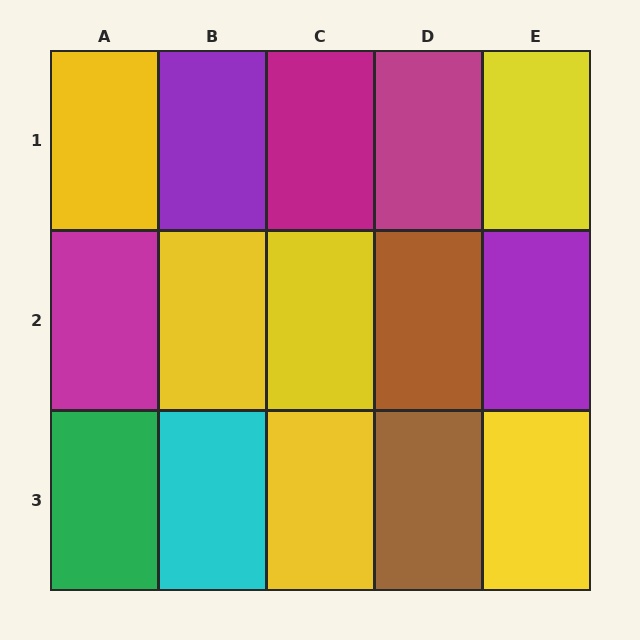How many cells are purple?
2 cells are purple.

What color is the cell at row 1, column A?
Yellow.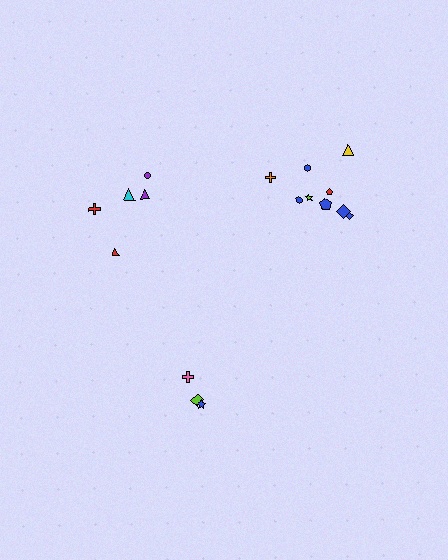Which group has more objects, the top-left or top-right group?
The top-right group.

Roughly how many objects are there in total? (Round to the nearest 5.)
Roughly 20 objects in total.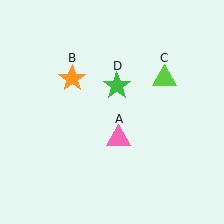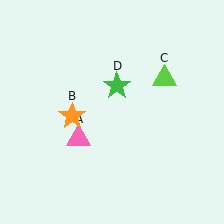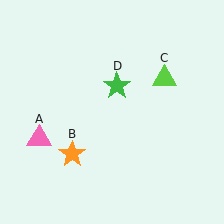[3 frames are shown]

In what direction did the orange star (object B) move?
The orange star (object B) moved down.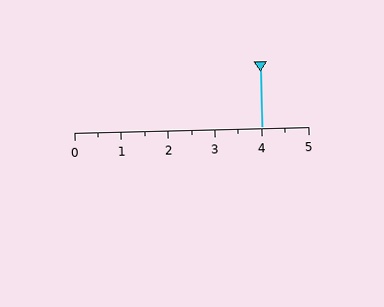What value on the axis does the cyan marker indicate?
The marker indicates approximately 4.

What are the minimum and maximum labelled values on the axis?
The axis runs from 0 to 5.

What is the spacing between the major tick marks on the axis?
The major ticks are spaced 1 apart.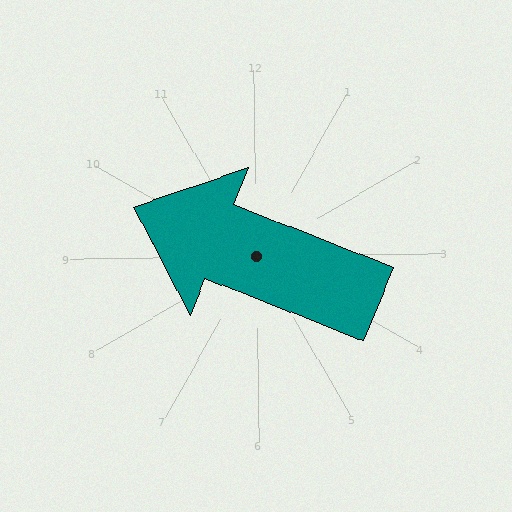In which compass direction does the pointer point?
West.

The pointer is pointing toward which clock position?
Roughly 10 o'clock.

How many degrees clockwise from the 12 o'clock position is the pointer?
Approximately 292 degrees.